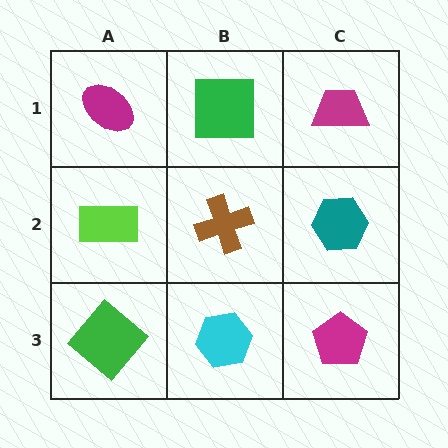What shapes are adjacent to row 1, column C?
A teal hexagon (row 2, column C), a green square (row 1, column B).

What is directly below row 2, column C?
A magenta pentagon.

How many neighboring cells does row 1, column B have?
3.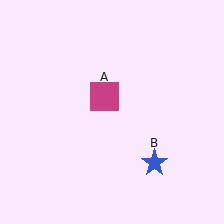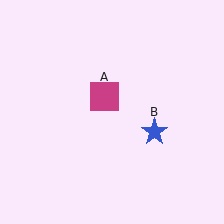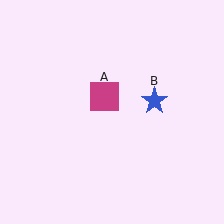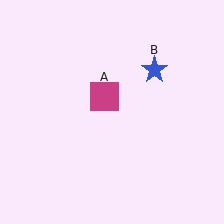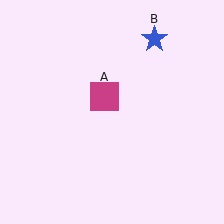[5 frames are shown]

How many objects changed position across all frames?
1 object changed position: blue star (object B).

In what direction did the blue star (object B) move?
The blue star (object B) moved up.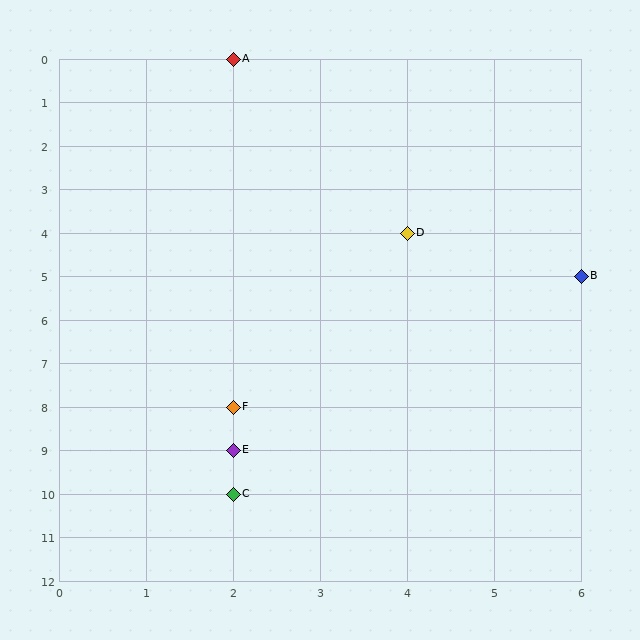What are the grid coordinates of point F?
Point F is at grid coordinates (2, 8).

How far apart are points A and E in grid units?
Points A and E are 9 rows apart.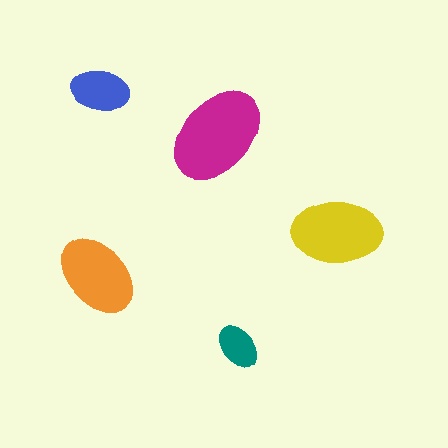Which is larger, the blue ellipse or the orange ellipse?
The orange one.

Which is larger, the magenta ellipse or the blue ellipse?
The magenta one.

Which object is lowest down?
The teal ellipse is bottommost.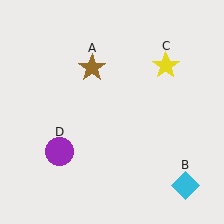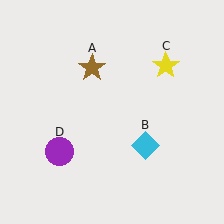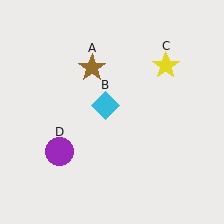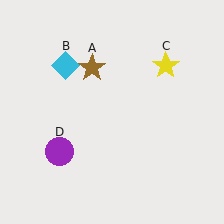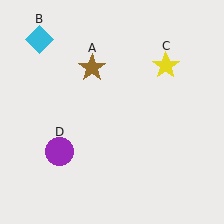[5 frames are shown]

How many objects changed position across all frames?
1 object changed position: cyan diamond (object B).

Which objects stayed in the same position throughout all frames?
Brown star (object A) and yellow star (object C) and purple circle (object D) remained stationary.